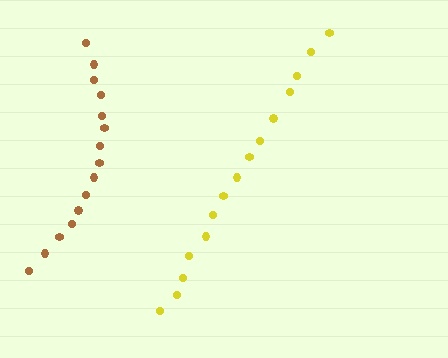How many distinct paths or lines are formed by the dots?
There are 2 distinct paths.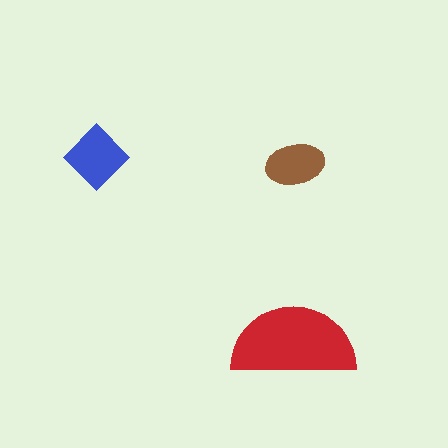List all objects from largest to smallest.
The red semicircle, the blue diamond, the brown ellipse.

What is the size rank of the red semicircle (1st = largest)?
1st.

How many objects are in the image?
There are 3 objects in the image.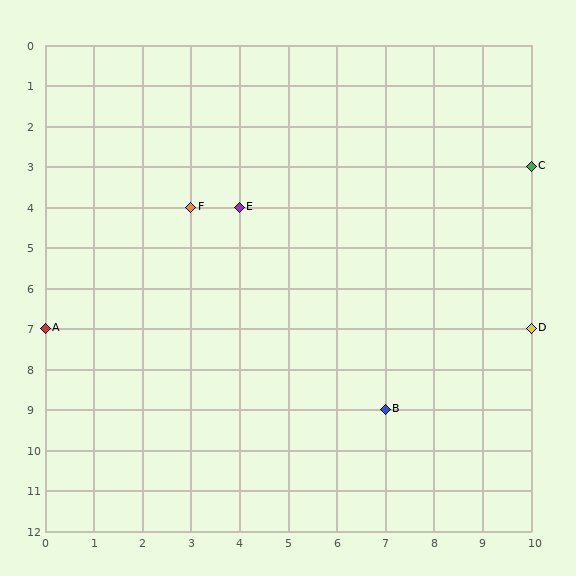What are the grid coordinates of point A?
Point A is at grid coordinates (0, 7).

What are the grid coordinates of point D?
Point D is at grid coordinates (10, 7).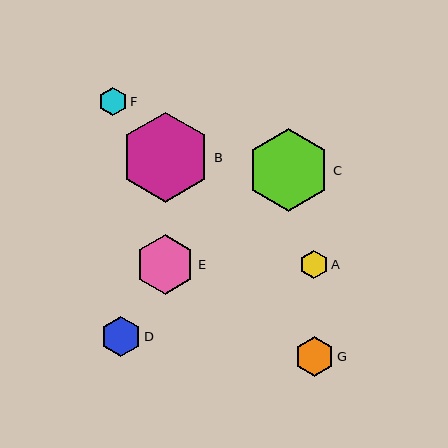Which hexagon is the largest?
Hexagon B is the largest with a size of approximately 90 pixels.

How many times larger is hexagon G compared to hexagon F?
Hexagon G is approximately 1.4 times the size of hexagon F.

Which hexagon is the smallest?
Hexagon F is the smallest with a size of approximately 29 pixels.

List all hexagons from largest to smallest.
From largest to smallest: B, C, E, D, G, A, F.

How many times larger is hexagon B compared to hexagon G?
Hexagon B is approximately 2.3 times the size of hexagon G.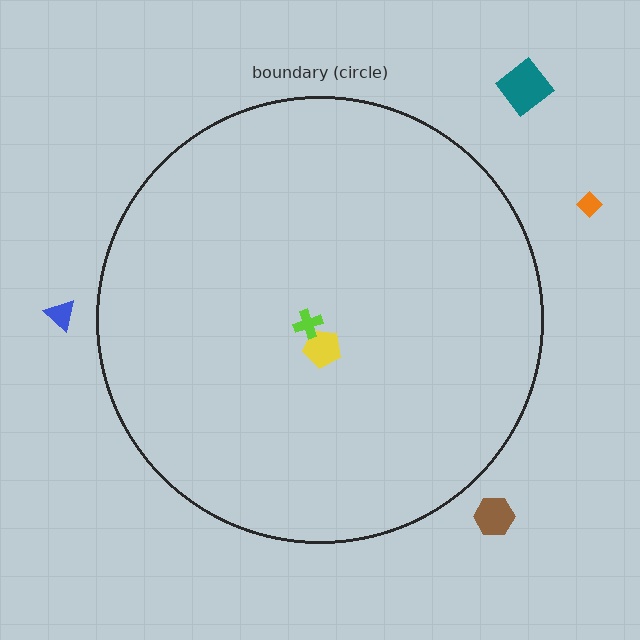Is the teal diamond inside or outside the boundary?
Outside.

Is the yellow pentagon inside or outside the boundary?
Inside.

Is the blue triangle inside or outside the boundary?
Outside.